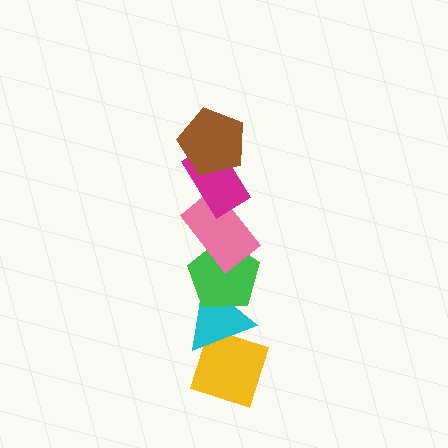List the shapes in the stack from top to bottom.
From top to bottom: the brown pentagon, the magenta rectangle, the pink rectangle, the green pentagon, the cyan triangle, the yellow diamond.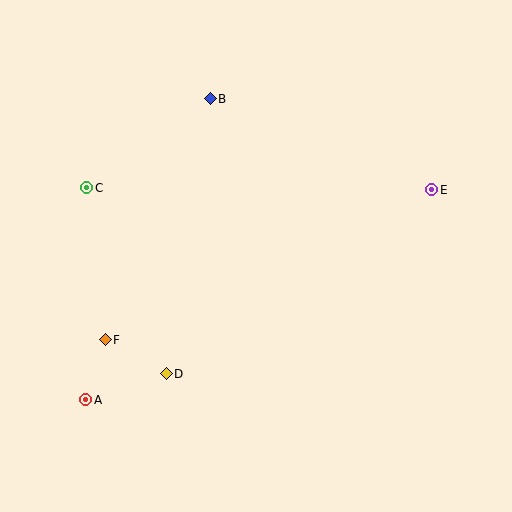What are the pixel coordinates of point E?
Point E is at (432, 190).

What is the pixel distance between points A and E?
The distance between A and E is 405 pixels.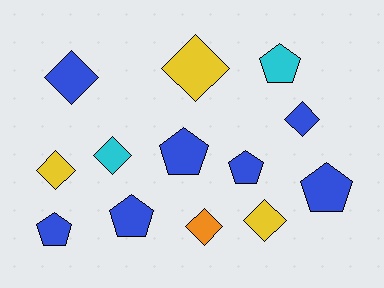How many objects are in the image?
There are 13 objects.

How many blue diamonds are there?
There are 2 blue diamonds.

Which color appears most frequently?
Blue, with 7 objects.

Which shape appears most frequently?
Diamond, with 7 objects.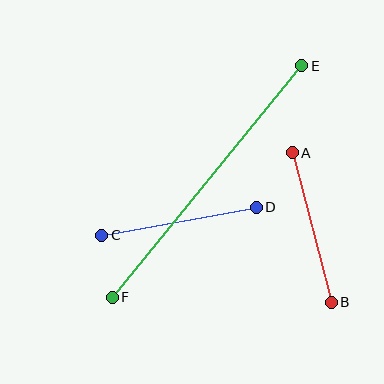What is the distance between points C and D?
The distance is approximately 157 pixels.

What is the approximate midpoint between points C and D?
The midpoint is at approximately (179, 221) pixels.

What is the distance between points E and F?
The distance is approximately 299 pixels.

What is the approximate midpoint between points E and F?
The midpoint is at approximately (207, 181) pixels.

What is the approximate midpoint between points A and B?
The midpoint is at approximately (312, 228) pixels.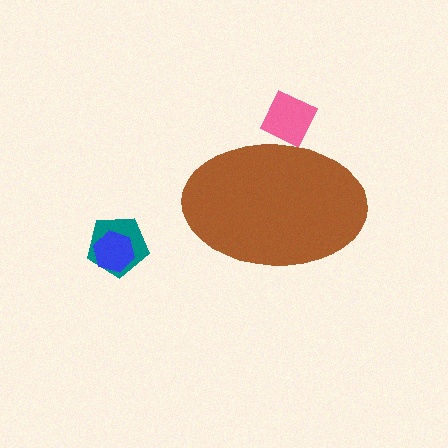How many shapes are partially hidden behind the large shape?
1 shape is partially hidden.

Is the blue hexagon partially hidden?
No, the blue hexagon is fully visible.